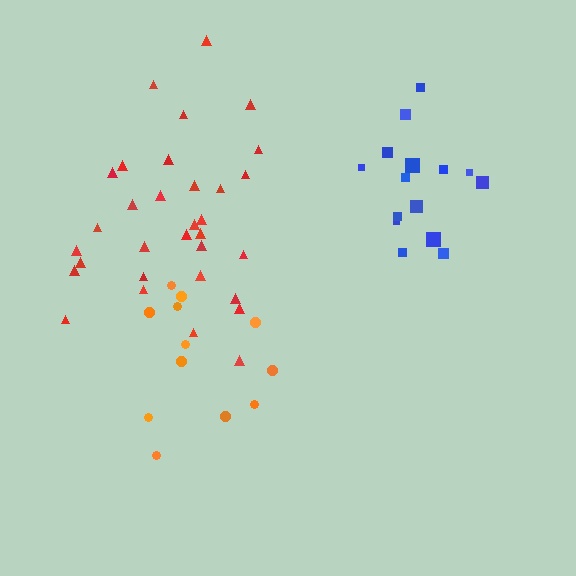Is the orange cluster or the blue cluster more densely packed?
Blue.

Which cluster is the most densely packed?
Red.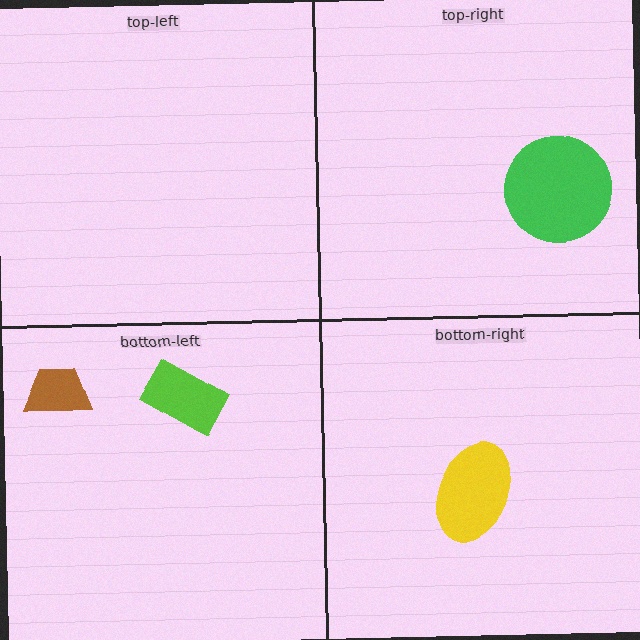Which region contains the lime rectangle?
The bottom-left region.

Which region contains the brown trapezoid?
The bottom-left region.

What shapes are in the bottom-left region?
The lime rectangle, the brown trapezoid.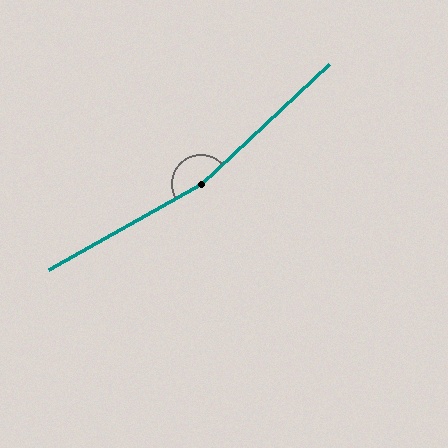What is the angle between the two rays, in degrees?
Approximately 167 degrees.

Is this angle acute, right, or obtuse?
It is obtuse.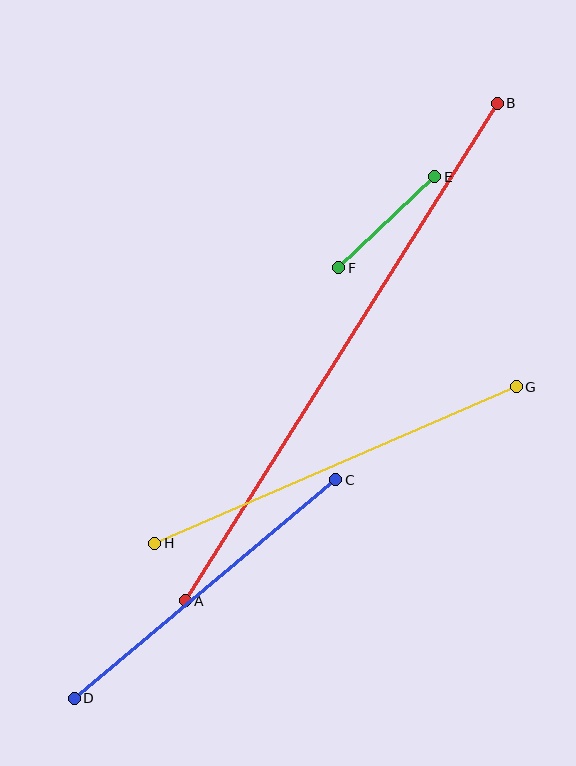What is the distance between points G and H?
The distance is approximately 394 pixels.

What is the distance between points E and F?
The distance is approximately 133 pixels.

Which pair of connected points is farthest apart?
Points A and B are farthest apart.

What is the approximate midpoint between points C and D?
The midpoint is at approximately (205, 589) pixels.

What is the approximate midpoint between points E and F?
The midpoint is at approximately (387, 222) pixels.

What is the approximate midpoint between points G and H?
The midpoint is at approximately (336, 465) pixels.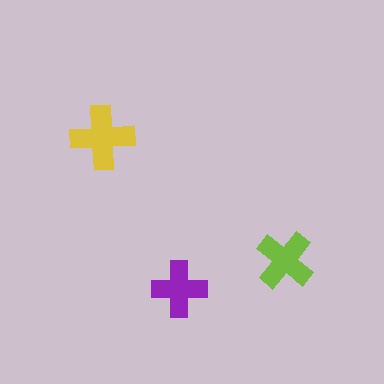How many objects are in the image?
There are 3 objects in the image.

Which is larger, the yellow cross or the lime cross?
The yellow one.